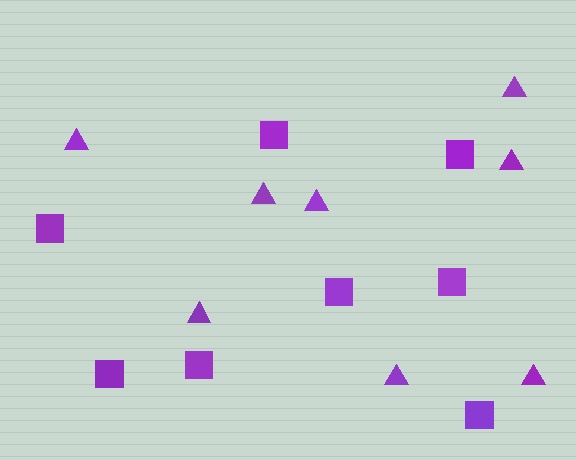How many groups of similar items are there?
There are 2 groups: one group of squares (8) and one group of triangles (8).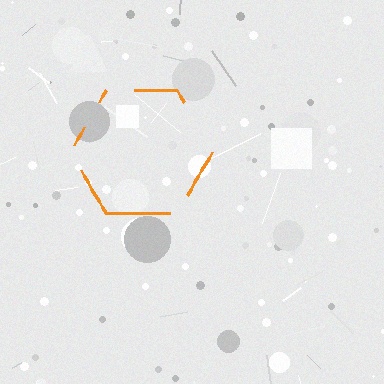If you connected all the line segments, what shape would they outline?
They would outline a hexagon.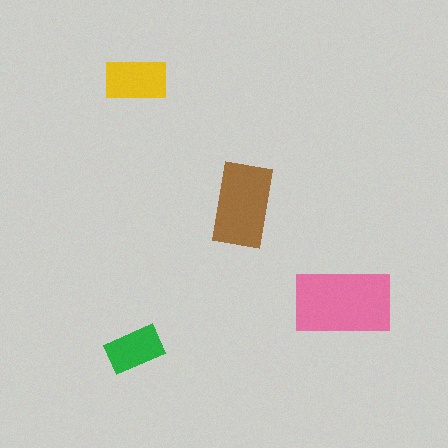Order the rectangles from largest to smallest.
the pink one, the brown one, the yellow one, the green one.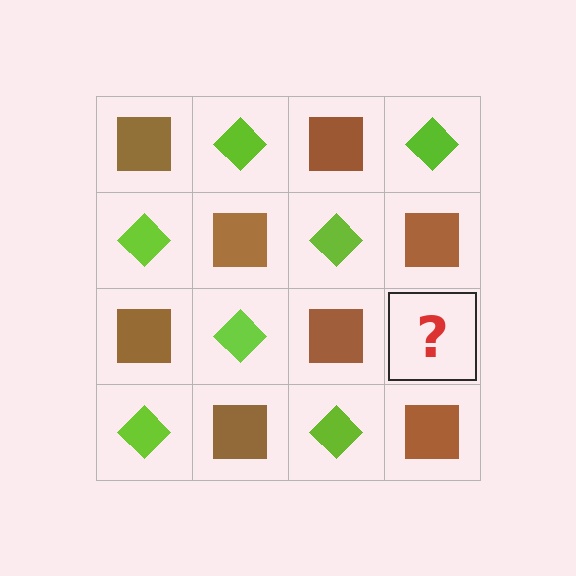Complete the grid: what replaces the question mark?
The question mark should be replaced with a lime diamond.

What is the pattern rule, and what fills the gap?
The rule is that it alternates brown square and lime diamond in a checkerboard pattern. The gap should be filled with a lime diamond.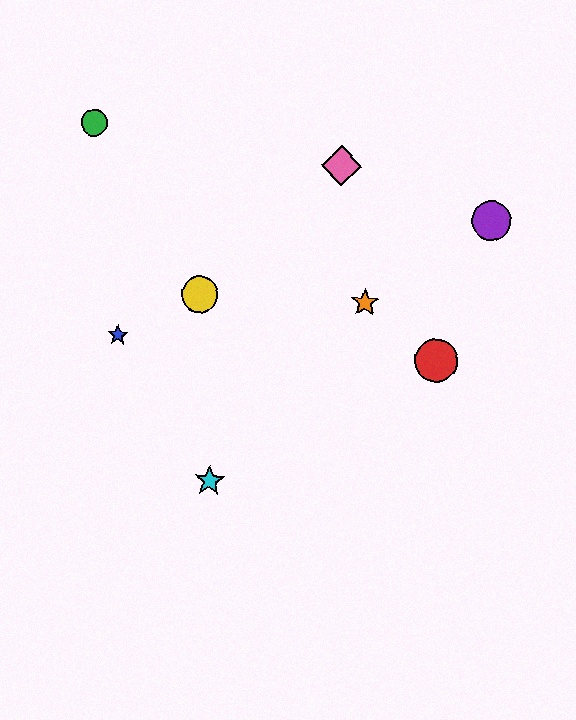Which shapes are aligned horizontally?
The yellow circle, the orange star are aligned horizontally.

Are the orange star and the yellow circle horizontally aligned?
Yes, both are at y≈303.